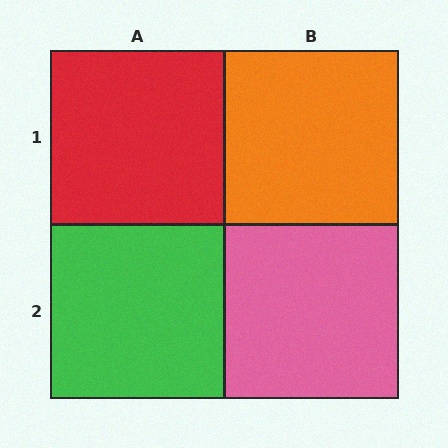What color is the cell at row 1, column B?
Orange.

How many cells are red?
1 cell is red.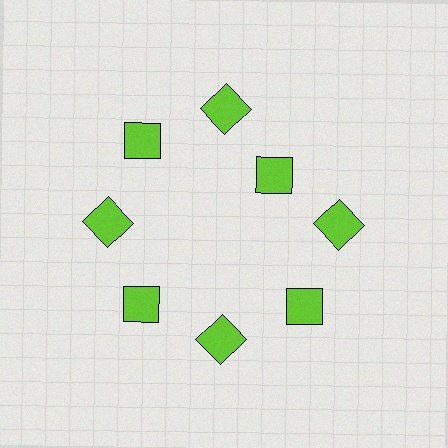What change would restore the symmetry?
The symmetry would be restored by moving it outward, back onto the ring so that all 8 squares sit at equal angles and equal distance from the center.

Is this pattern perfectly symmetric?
No. The 8 lime squares are arranged in a ring, but one element near the 2 o'clock position is pulled inward toward the center, breaking the 8-fold rotational symmetry.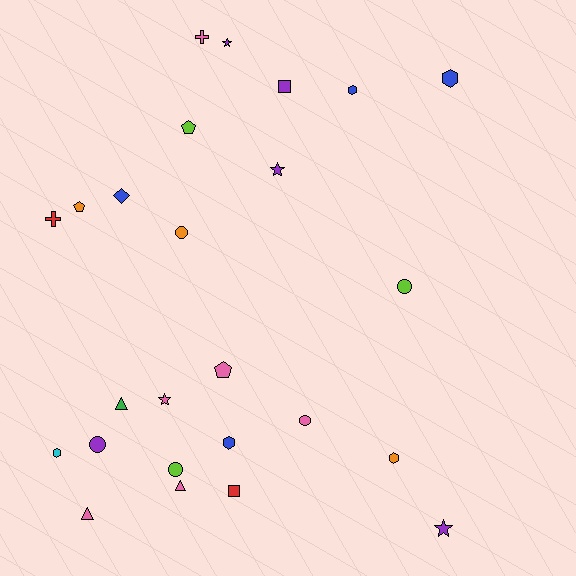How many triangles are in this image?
There are 3 triangles.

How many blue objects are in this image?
There are 4 blue objects.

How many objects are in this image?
There are 25 objects.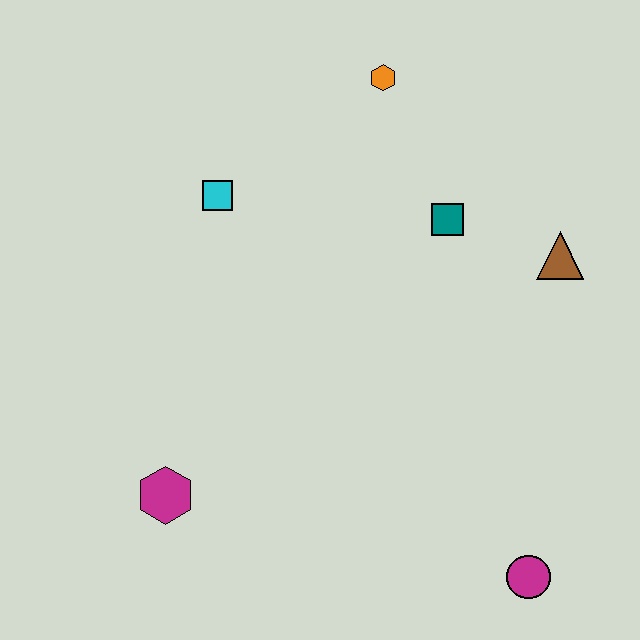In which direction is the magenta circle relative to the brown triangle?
The magenta circle is below the brown triangle.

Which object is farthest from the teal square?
The magenta hexagon is farthest from the teal square.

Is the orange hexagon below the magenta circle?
No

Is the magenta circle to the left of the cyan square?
No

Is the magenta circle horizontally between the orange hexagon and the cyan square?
No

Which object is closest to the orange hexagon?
The teal square is closest to the orange hexagon.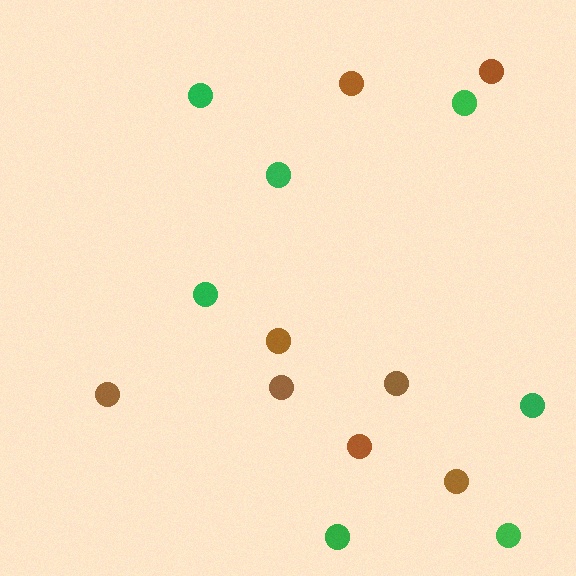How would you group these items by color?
There are 2 groups: one group of brown circles (8) and one group of green circles (7).